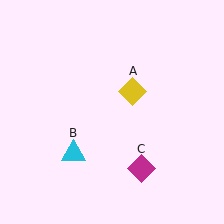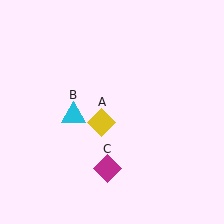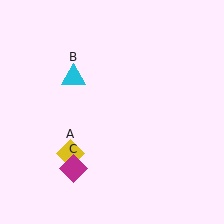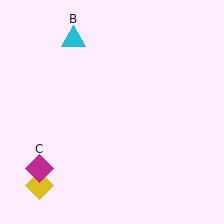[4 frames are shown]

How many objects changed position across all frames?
3 objects changed position: yellow diamond (object A), cyan triangle (object B), magenta diamond (object C).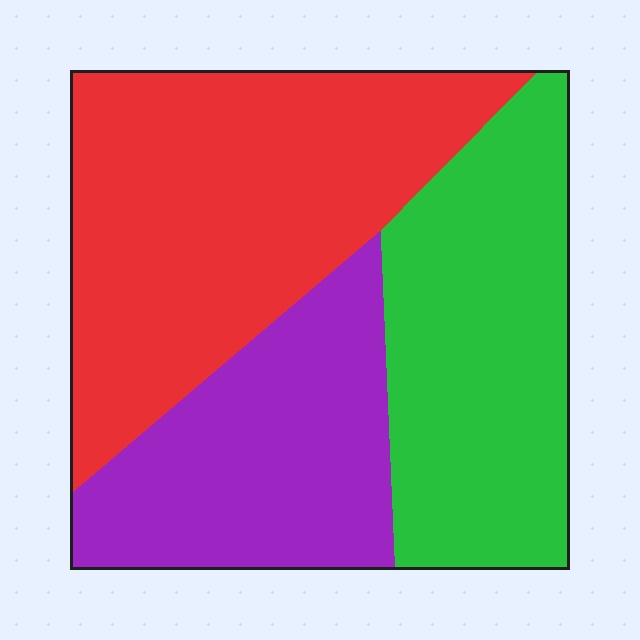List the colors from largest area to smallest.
From largest to smallest: red, green, purple.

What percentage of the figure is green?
Green takes up about one third (1/3) of the figure.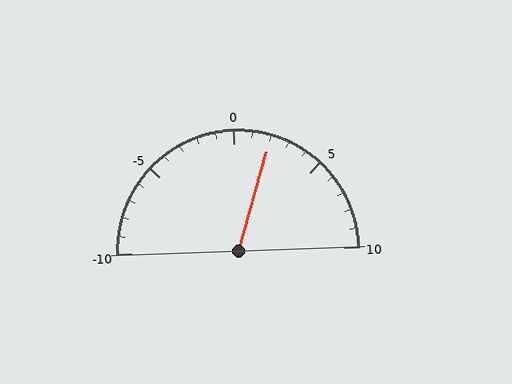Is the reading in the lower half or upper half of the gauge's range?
The reading is in the upper half of the range (-10 to 10).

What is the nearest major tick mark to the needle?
The nearest major tick mark is 0.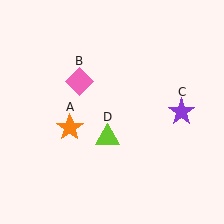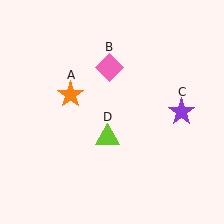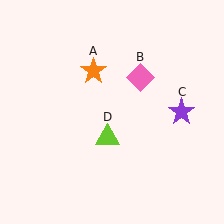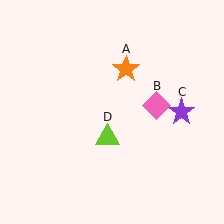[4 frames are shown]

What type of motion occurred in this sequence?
The orange star (object A), pink diamond (object B) rotated clockwise around the center of the scene.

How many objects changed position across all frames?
2 objects changed position: orange star (object A), pink diamond (object B).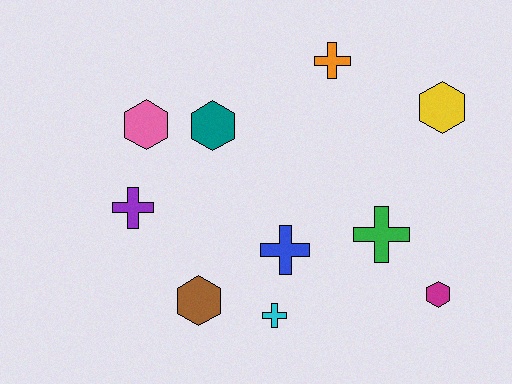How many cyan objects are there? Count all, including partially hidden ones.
There is 1 cyan object.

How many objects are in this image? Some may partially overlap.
There are 10 objects.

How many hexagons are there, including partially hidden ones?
There are 5 hexagons.